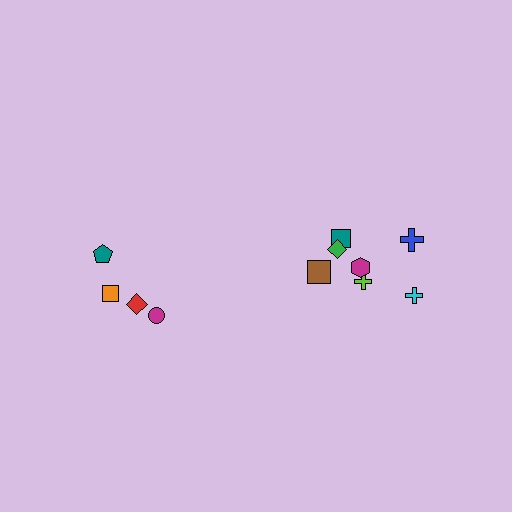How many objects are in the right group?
There are 7 objects.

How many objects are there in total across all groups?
There are 11 objects.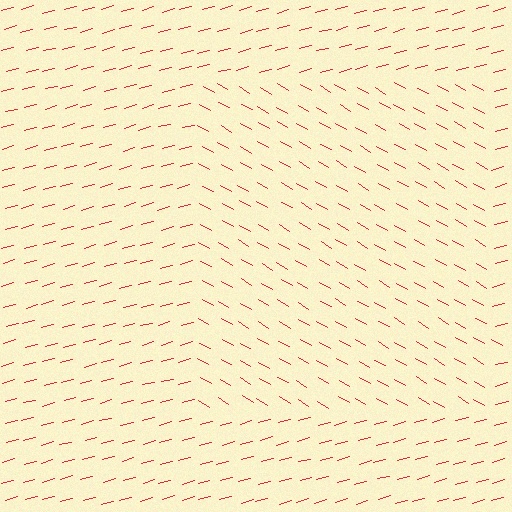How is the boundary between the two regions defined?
The boundary is defined purely by a change in line orientation (approximately 45 degrees difference). All lines are the same color and thickness.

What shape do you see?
I see a rectangle.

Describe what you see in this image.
The image is filled with small red line segments. A rectangle region in the image has lines oriented differently from the surrounding lines, creating a visible texture boundary.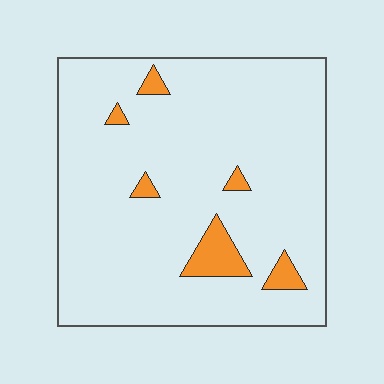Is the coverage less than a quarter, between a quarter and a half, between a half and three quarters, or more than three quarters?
Less than a quarter.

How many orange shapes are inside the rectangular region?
6.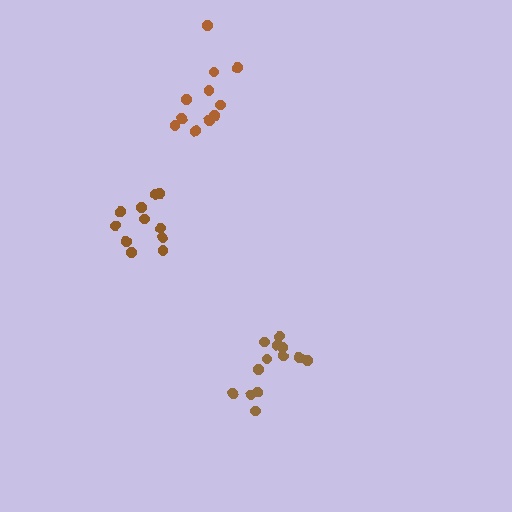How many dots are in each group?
Group 1: 11 dots, Group 2: 13 dots, Group 3: 11 dots (35 total).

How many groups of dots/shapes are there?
There are 3 groups.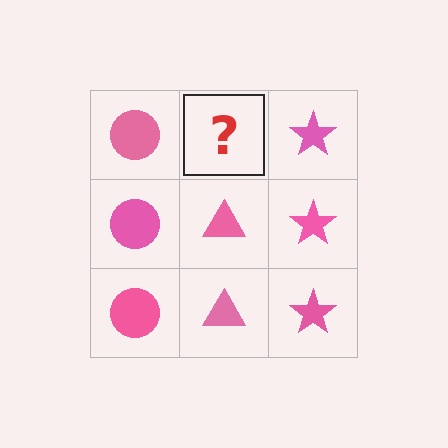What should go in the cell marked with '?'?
The missing cell should contain a pink triangle.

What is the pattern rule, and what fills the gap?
The rule is that each column has a consistent shape. The gap should be filled with a pink triangle.